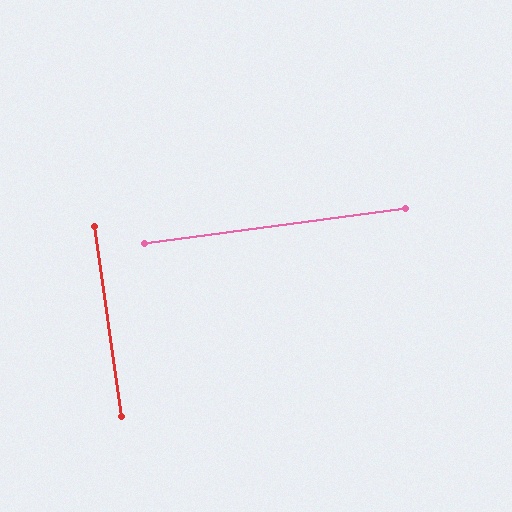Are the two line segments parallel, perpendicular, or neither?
Perpendicular — they meet at approximately 90°.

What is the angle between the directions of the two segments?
Approximately 90 degrees.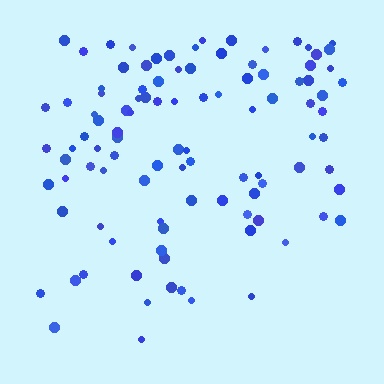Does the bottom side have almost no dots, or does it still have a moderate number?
Still a moderate number, just noticeably fewer than the top.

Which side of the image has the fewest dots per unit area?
The bottom.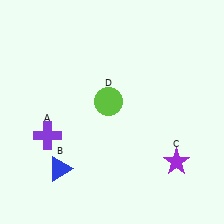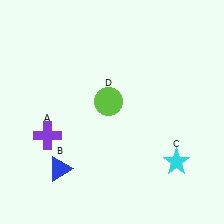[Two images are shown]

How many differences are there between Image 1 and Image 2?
There is 1 difference between the two images.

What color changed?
The star (C) changed from purple in Image 1 to cyan in Image 2.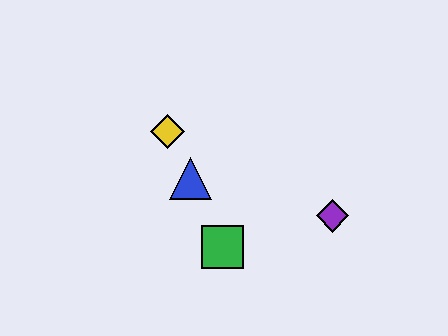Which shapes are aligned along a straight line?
The red triangle, the blue triangle, the green square, the yellow diamond are aligned along a straight line.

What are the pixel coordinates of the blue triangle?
The blue triangle is at (190, 179).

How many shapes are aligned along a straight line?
4 shapes (the red triangle, the blue triangle, the green square, the yellow diamond) are aligned along a straight line.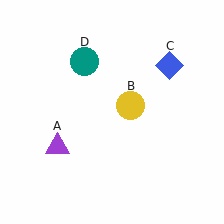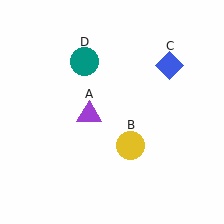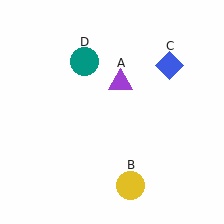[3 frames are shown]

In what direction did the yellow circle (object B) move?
The yellow circle (object B) moved down.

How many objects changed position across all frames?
2 objects changed position: purple triangle (object A), yellow circle (object B).